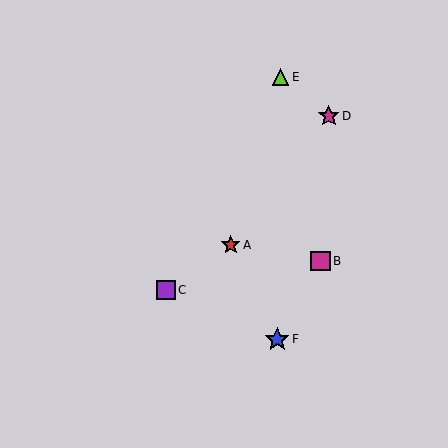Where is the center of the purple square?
The center of the purple square is at (166, 290).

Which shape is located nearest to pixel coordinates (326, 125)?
The magenta star (labeled D) at (329, 116) is nearest to that location.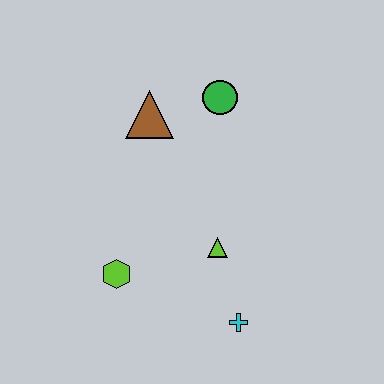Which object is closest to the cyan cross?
The lime triangle is closest to the cyan cross.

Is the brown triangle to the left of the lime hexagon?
No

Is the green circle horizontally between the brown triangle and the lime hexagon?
No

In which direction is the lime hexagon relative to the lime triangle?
The lime hexagon is to the left of the lime triangle.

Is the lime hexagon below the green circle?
Yes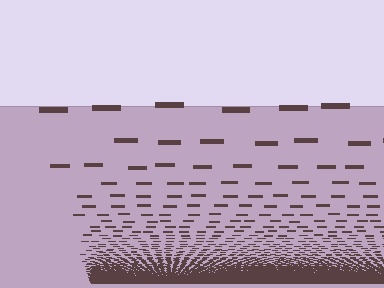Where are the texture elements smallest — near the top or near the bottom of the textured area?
Near the bottom.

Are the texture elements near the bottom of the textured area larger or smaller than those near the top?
Smaller. The gradient is inverted — elements near the bottom are smaller and denser.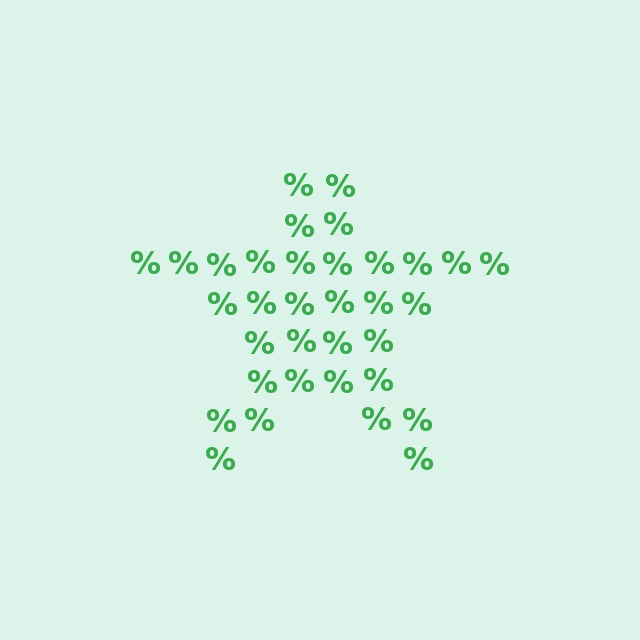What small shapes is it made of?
It is made of small percent signs.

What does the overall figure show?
The overall figure shows a star.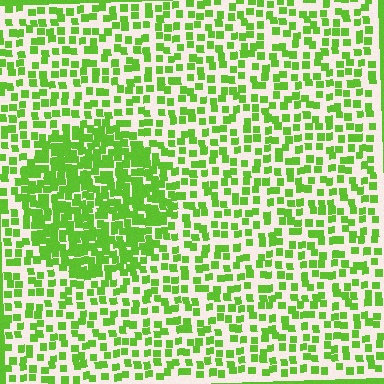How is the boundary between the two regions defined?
The boundary is defined by a change in element density (approximately 2.1x ratio). All elements are the same color, size, and shape.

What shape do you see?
I see a circle.